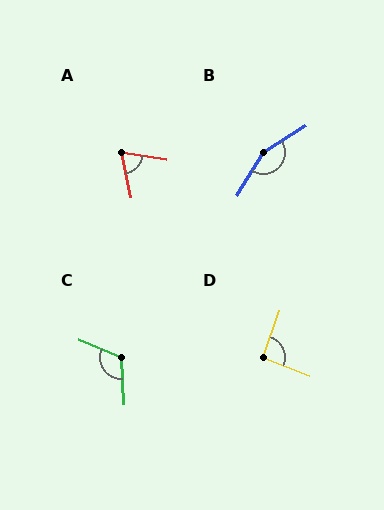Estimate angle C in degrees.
Approximately 117 degrees.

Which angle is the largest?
B, at approximately 154 degrees.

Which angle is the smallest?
A, at approximately 69 degrees.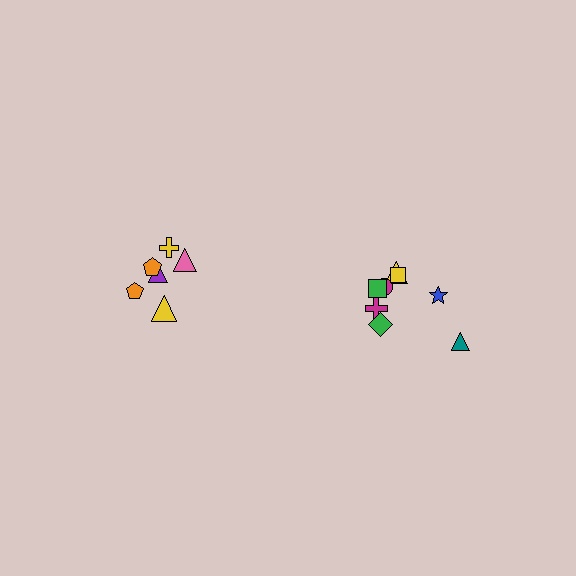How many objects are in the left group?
There are 6 objects.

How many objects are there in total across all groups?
There are 14 objects.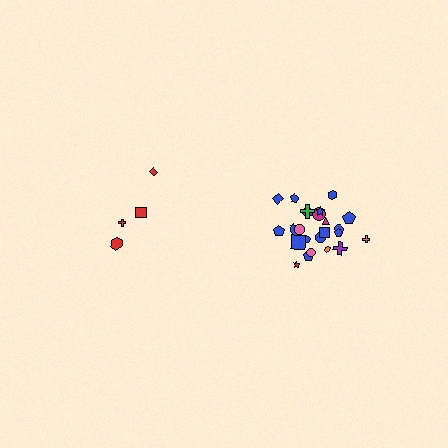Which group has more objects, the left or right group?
The right group.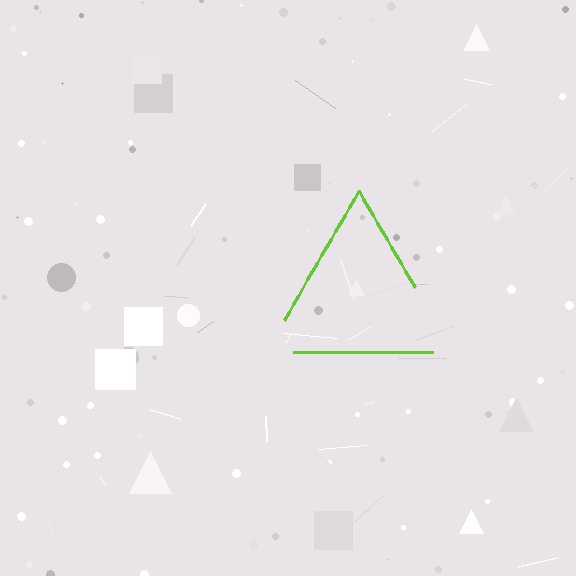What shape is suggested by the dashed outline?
The dashed outline suggests a triangle.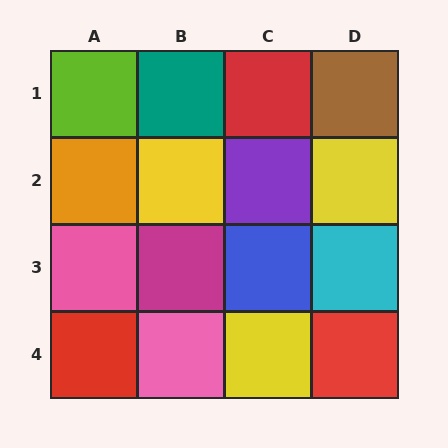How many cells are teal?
1 cell is teal.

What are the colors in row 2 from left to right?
Orange, yellow, purple, yellow.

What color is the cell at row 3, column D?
Cyan.